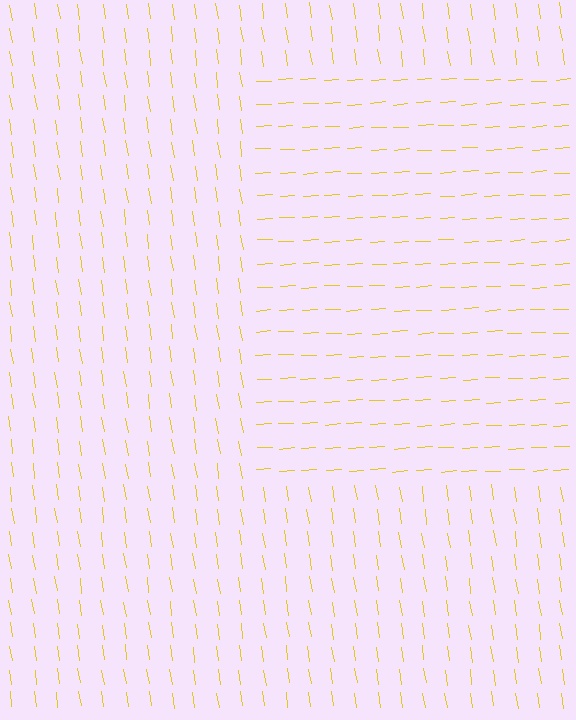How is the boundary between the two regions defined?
The boundary is defined purely by a change in line orientation (approximately 85 degrees difference). All lines are the same color and thickness.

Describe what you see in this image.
The image is filled with small yellow line segments. A rectangle region in the image has lines oriented differently from the surrounding lines, creating a visible texture boundary.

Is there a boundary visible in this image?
Yes, there is a texture boundary formed by a change in line orientation.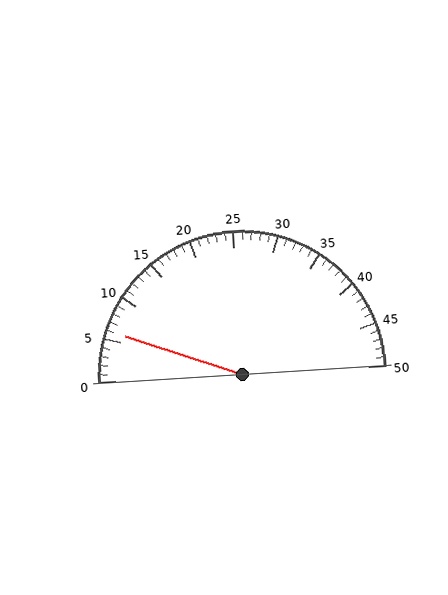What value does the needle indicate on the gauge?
The needle indicates approximately 6.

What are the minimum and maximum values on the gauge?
The gauge ranges from 0 to 50.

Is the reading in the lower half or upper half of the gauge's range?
The reading is in the lower half of the range (0 to 50).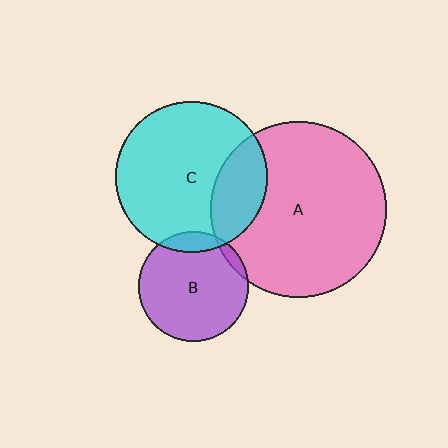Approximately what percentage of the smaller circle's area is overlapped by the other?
Approximately 10%.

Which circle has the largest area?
Circle A (pink).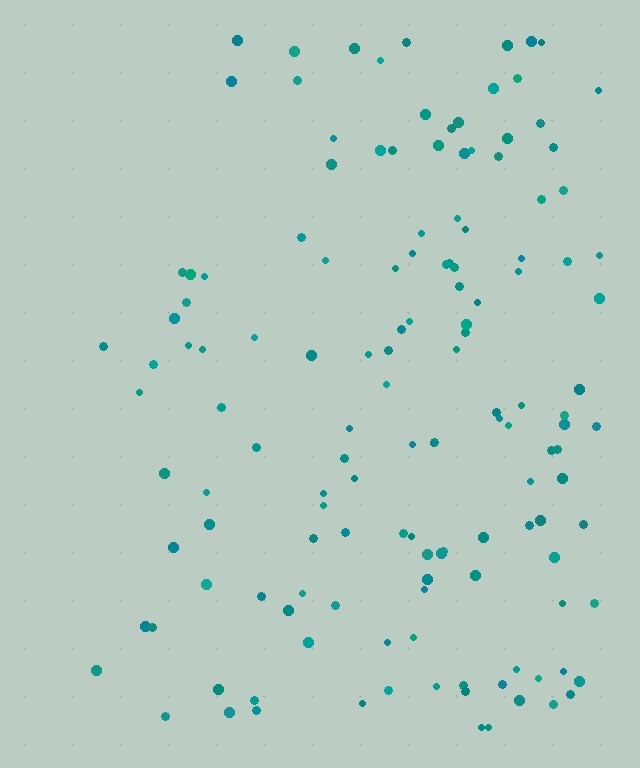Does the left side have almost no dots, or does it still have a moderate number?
Still a moderate number, just noticeably fewer than the right.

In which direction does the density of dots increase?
From left to right, with the right side densest.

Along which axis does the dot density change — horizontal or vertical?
Horizontal.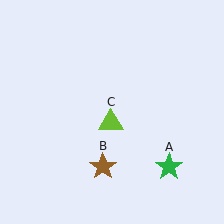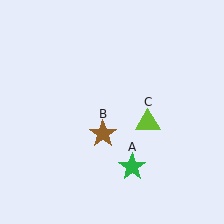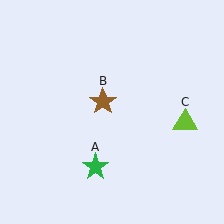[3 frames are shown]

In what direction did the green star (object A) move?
The green star (object A) moved left.